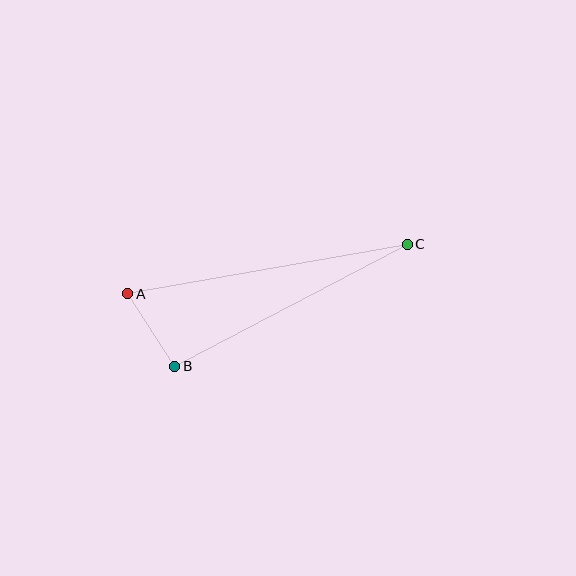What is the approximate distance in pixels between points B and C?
The distance between B and C is approximately 263 pixels.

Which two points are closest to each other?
Points A and B are closest to each other.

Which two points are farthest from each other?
Points A and C are farthest from each other.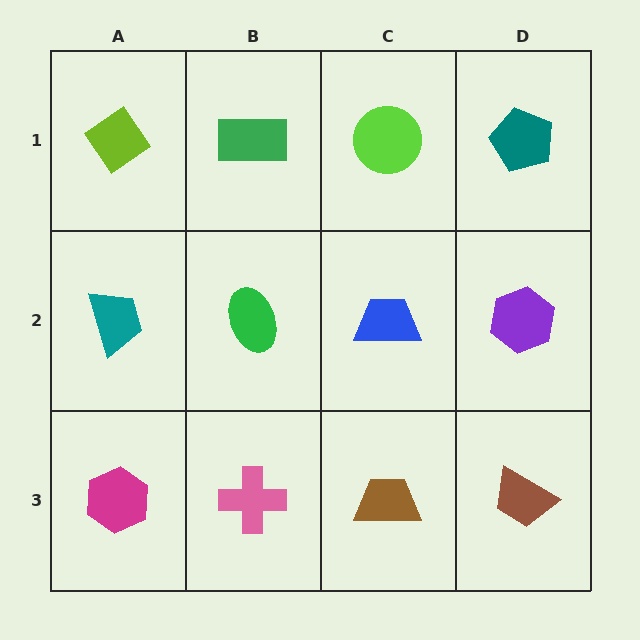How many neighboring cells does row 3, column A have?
2.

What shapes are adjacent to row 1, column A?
A teal trapezoid (row 2, column A), a green rectangle (row 1, column B).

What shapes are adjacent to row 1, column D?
A purple hexagon (row 2, column D), a lime circle (row 1, column C).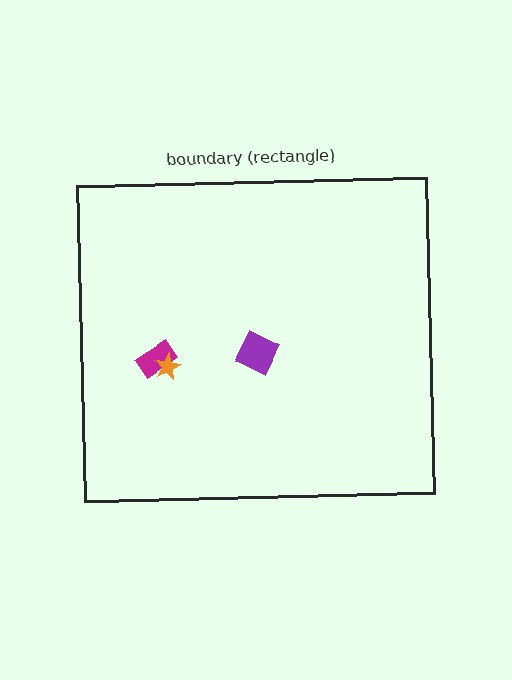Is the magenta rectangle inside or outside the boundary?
Inside.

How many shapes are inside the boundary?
3 inside, 0 outside.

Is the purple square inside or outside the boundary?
Inside.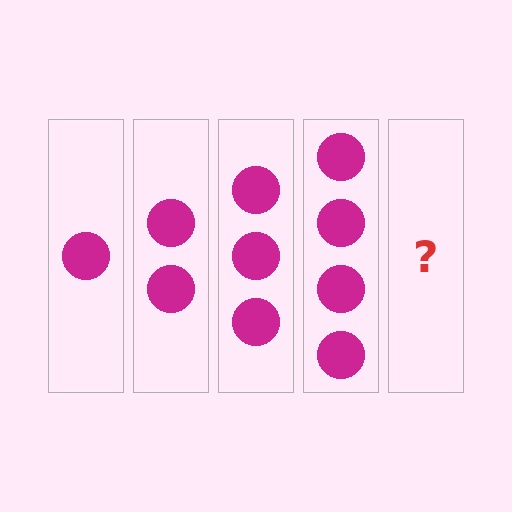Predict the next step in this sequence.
The next step is 5 circles.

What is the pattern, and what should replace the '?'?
The pattern is that each step adds one more circle. The '?' should be 5 circles.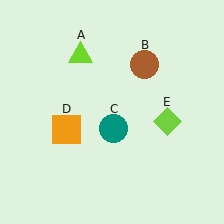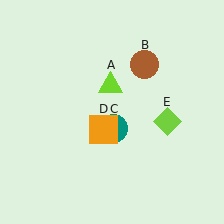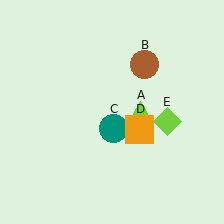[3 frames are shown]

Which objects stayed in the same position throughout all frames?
Brown circle (object B) and teal circle (object C) and lime diamond (object E) remained stationary.